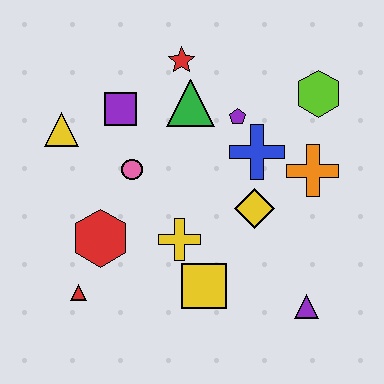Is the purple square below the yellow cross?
No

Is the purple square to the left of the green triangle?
Yes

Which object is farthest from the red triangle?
The lime hexagon is farthest from the red triangle.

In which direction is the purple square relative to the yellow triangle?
The purple square is to the right of the yellow triangle.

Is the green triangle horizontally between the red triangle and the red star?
No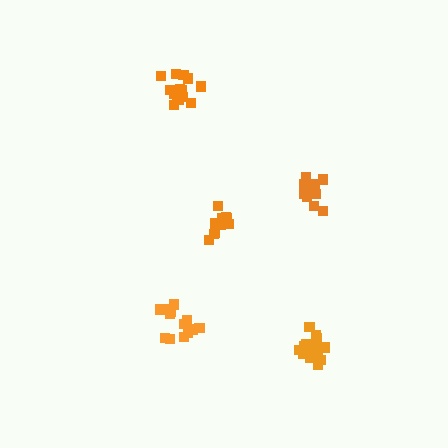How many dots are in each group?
Group 1: 17 dots, Group 2: 13 dots, Group 3: 13 dots, Group 4: 17 dots, Group 5: 15 dots (75 total).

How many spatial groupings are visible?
There are 5 spatial groupings.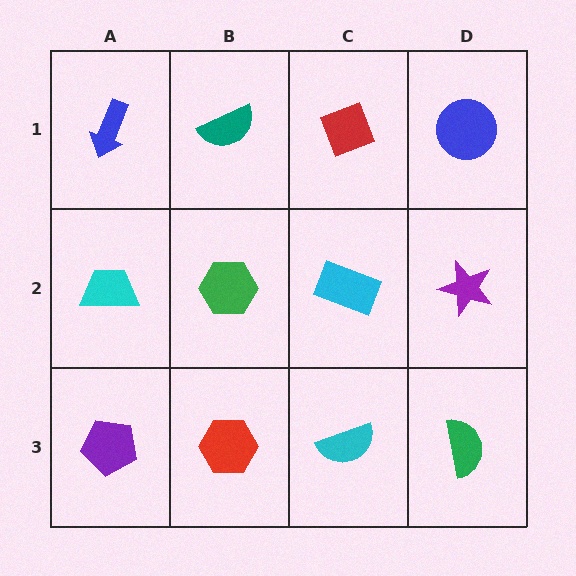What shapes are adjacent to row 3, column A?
A cyan trapezoid (row 2, column A), a red hexagon (row 3, column B).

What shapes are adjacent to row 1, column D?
A purple star (row 2, column D), a red diamond (row 1, column C).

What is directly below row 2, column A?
A purple pentagon.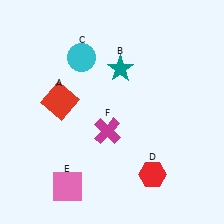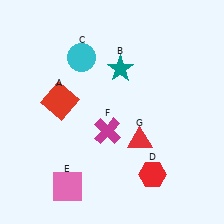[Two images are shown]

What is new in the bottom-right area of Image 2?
A red triangle (G) was added in the bottom-right area of Image 2.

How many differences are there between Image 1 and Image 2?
There is 1 difference between the two images.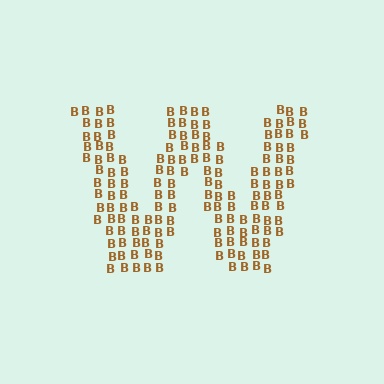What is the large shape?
The large shape is the letter W.